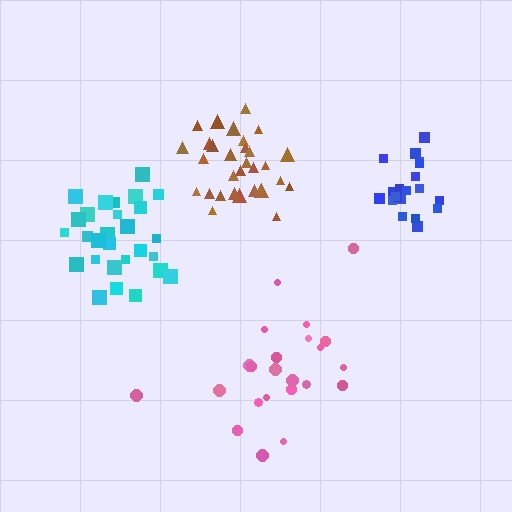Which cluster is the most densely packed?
Blue.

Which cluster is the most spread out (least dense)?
Pink.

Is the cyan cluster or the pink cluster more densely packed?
Cyan.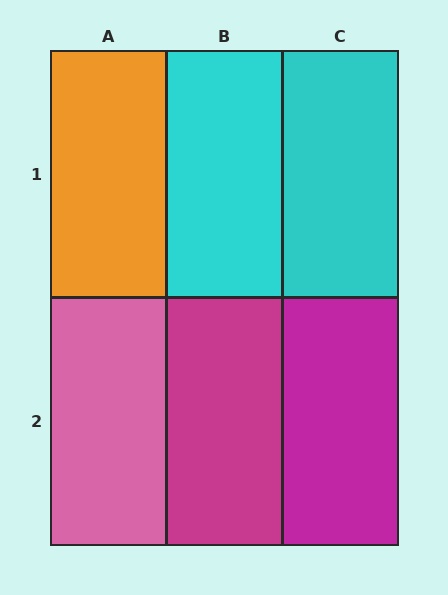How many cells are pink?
1 cell is pink.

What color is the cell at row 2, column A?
Pink.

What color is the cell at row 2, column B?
Magenta.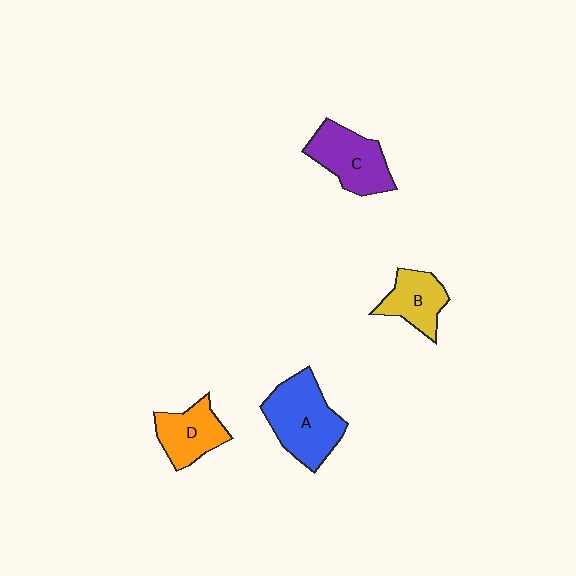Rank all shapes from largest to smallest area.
From largest to smallest: A (blue), C (purple), D (orange), B (yellow).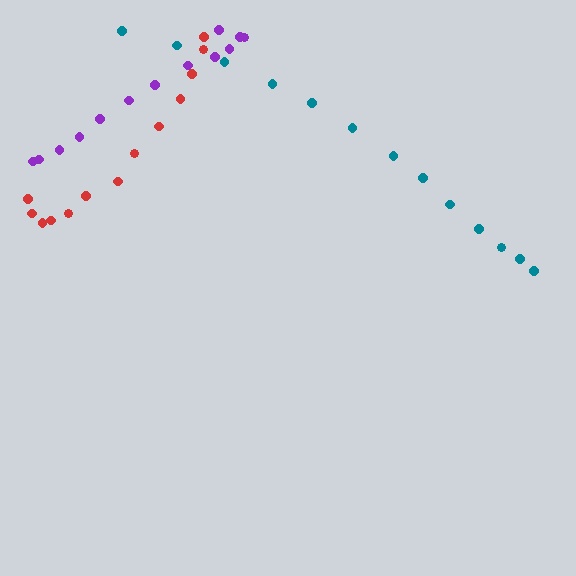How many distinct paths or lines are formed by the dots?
There are 3 distinct paths.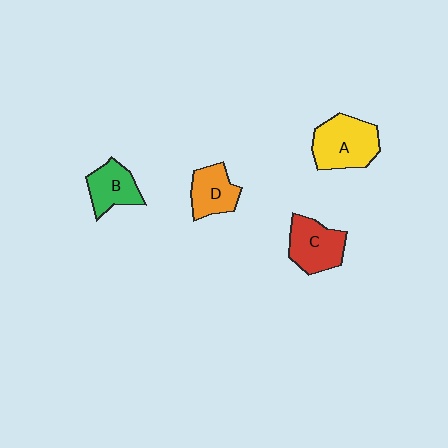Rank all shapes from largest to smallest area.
From largest to smallest: A (yellow), C (red), B (green), D (orange).